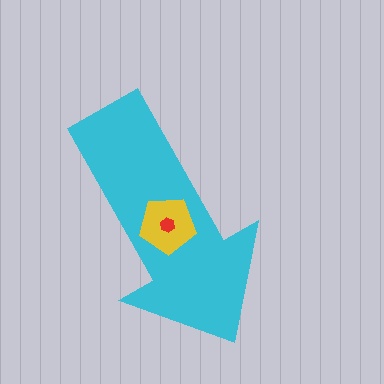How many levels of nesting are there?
3.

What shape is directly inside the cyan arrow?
The yellow pentagon.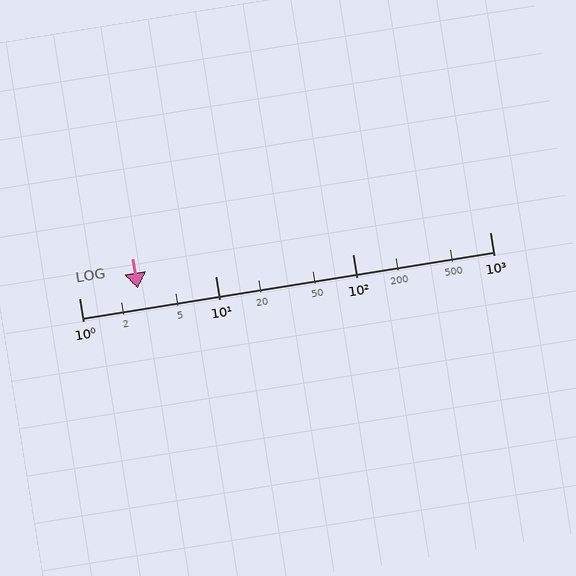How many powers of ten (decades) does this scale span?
The scale spans 3 decades, from 1 to 1000.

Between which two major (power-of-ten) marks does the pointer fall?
The pointer is between 1 and 10.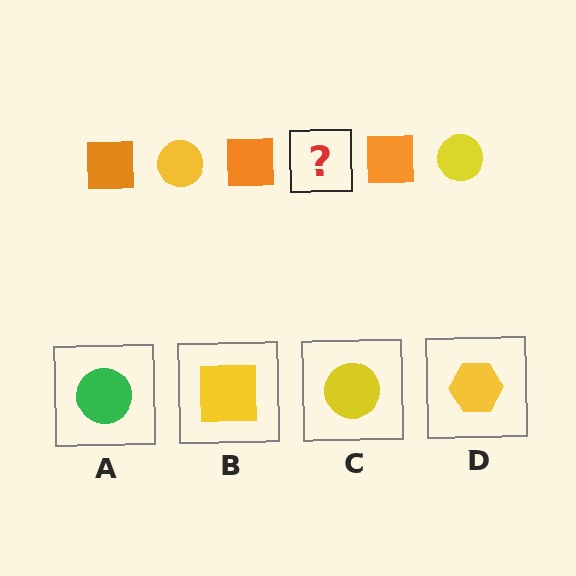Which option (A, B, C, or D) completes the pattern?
C.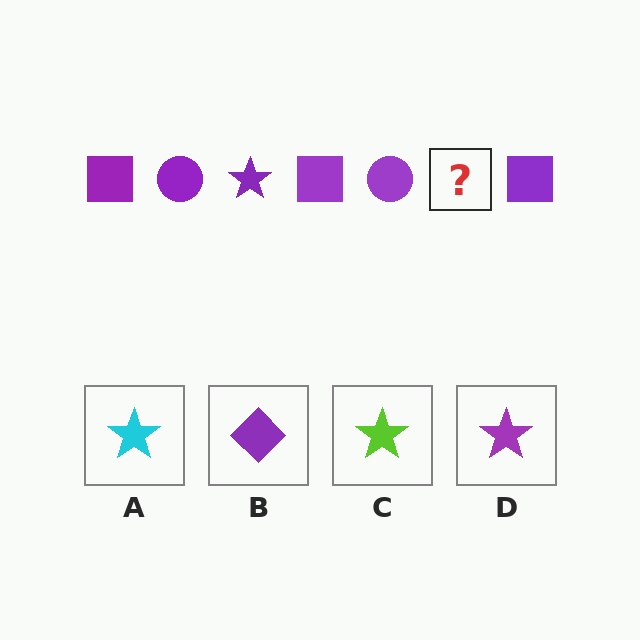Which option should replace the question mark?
Option D.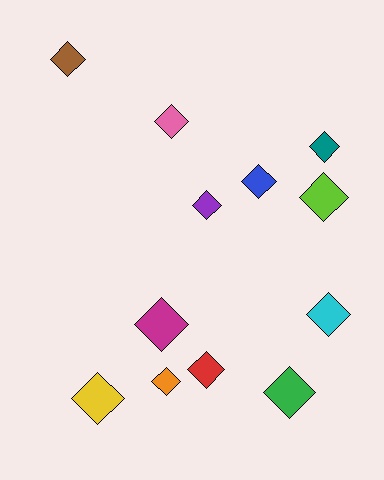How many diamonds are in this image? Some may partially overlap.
There are 12 diamonds.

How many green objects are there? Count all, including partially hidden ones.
There is 1 green object.